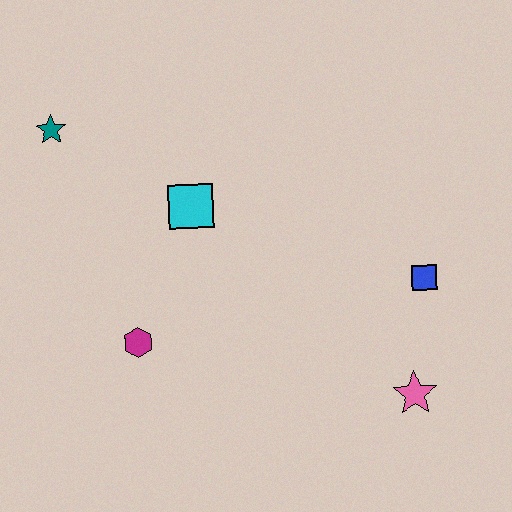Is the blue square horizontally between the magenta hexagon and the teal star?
No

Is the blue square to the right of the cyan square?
Yes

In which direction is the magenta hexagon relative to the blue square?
The magenta hexagon is to the left of the blue square.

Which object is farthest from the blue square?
The teal star is farthest from the blue square.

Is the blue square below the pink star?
No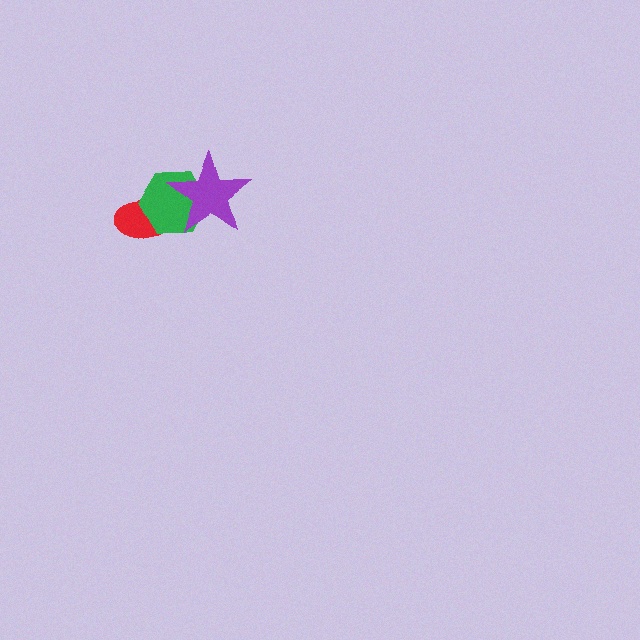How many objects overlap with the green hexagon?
2 objects overlap with the green hexagon.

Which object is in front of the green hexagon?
The purple star is in front of the green hexagon.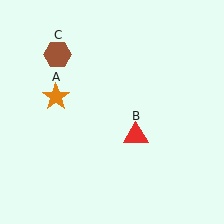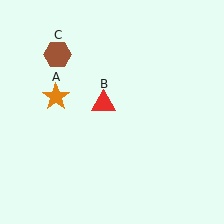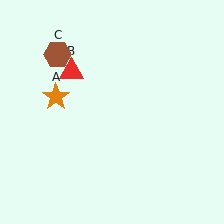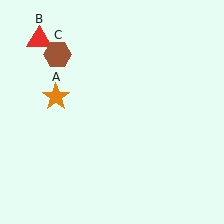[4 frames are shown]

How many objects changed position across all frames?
1 object changed position: red triangle (object B).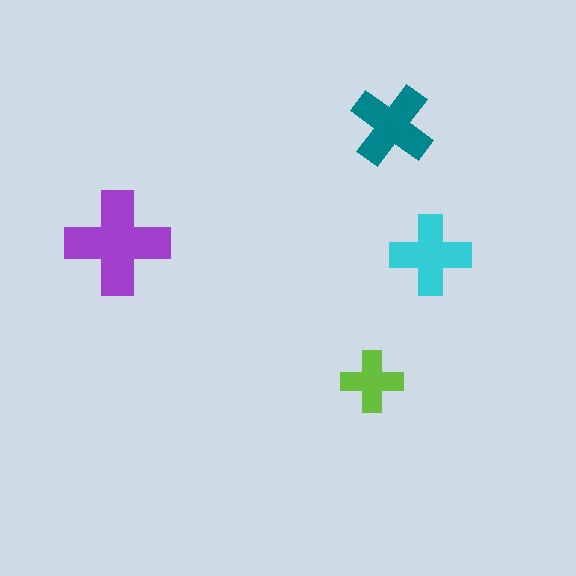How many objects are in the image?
There are 4 objects in the image.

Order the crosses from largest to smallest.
the purple one, the teal one, the cyan one, the lime one.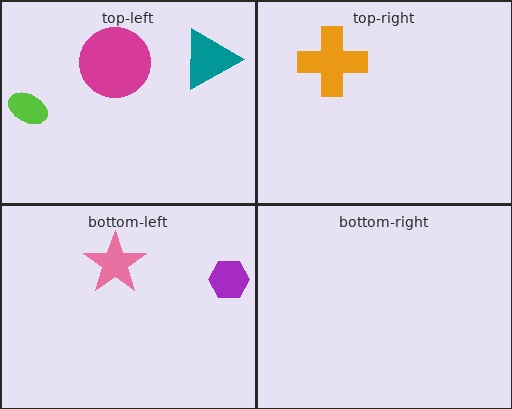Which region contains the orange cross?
The top-right region.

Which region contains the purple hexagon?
The bottom-left region.